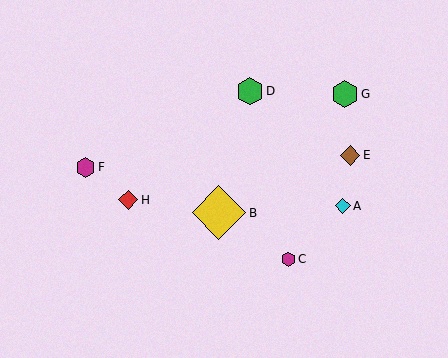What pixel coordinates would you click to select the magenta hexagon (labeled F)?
Click at (85, 167) to select the magenta hexagon F.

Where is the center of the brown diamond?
The center of the brown diamond is at (350, 155).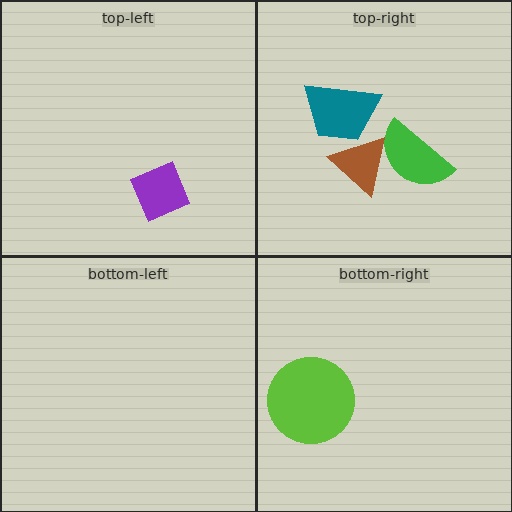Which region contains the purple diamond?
The top-left region.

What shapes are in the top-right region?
The brown triangle, the green semicircle, the teal trapezoid.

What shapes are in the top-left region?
The purple diamond.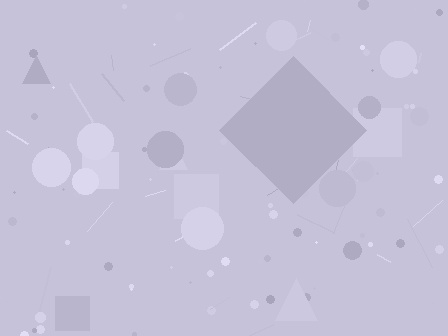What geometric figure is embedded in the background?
A diamond is embedded in the background.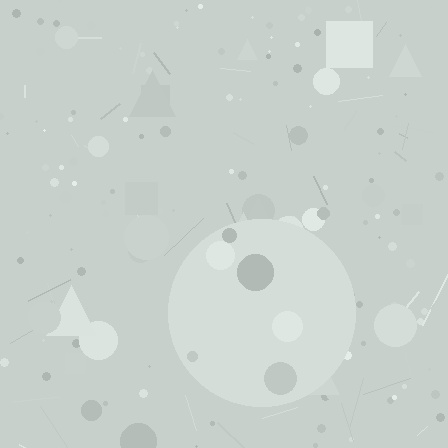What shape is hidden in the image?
A circle is hidden in the image.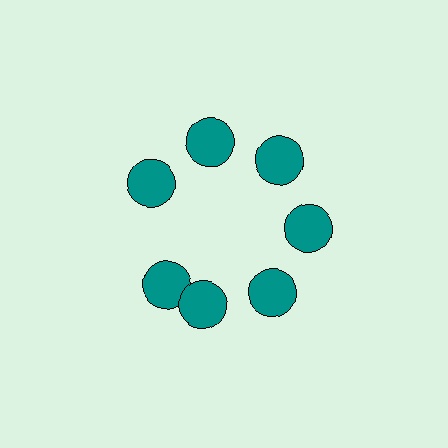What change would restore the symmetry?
The symmetry would be restored by rotating it back into even spacing with its neighbors so that all 7 circles sit at equal angles and equal distance from the center.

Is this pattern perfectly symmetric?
No. The 7 teal circles are arranged in a ring, but one element near the 8 o'clock position is rotated out of alignment along the ring, breaking the 7-fold rotational symmetry.